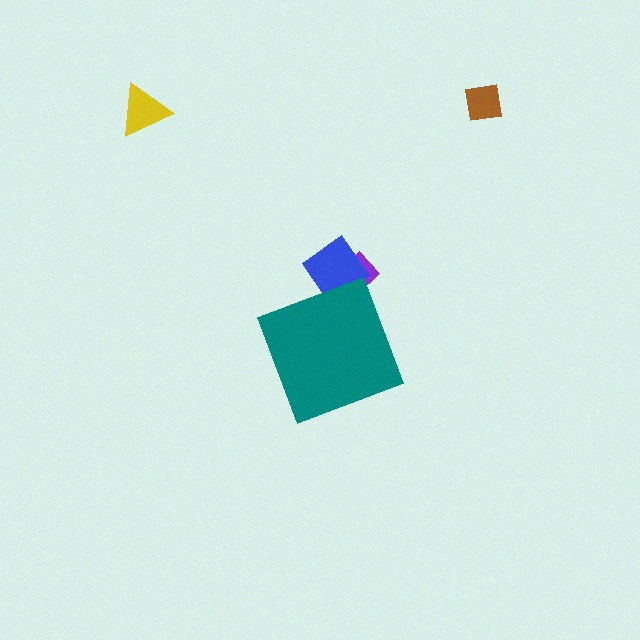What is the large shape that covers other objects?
A teal diamond.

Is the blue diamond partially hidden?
Yes, the blue diamond is partially hidden behind the teal diamond.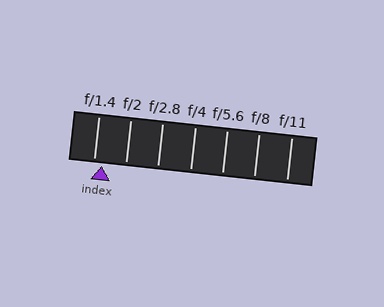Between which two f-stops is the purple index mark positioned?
The index mark is between f/1.4 and f/2.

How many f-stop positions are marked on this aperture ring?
There are 7 f-stop positions marked.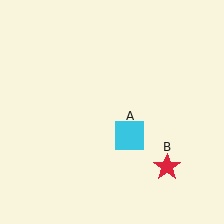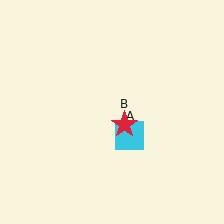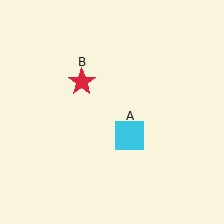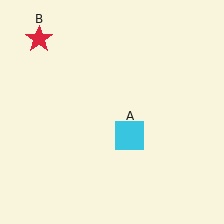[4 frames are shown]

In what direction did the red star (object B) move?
The red star (object B) moved up and to the left.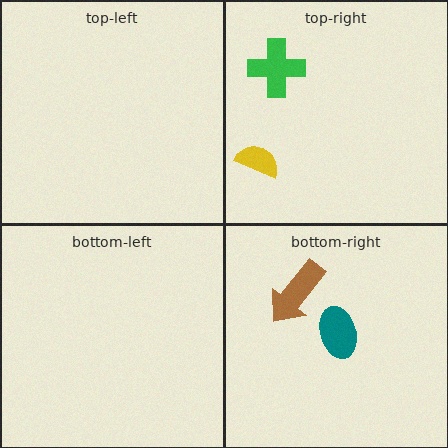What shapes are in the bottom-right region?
The teal ellipse, the brown arrow.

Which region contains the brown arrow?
The bottom-right region.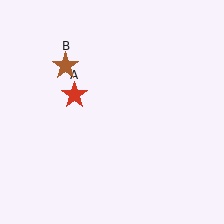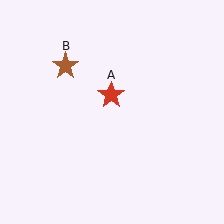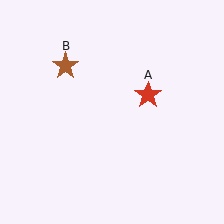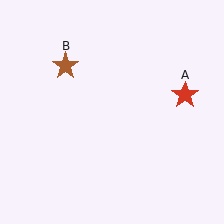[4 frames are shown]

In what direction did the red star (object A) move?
The red star (object A) moved right.